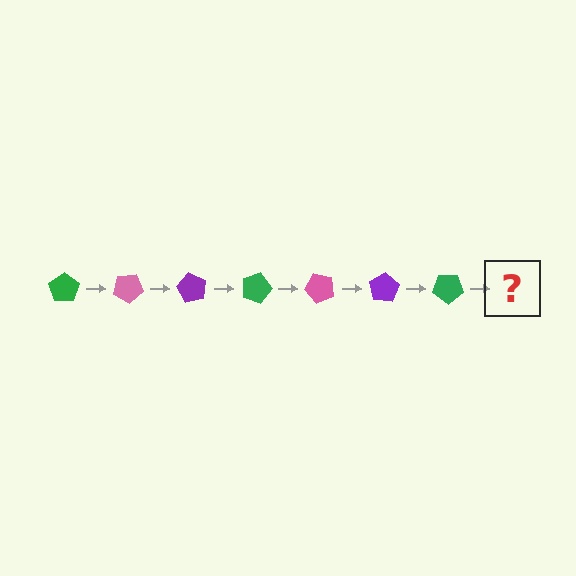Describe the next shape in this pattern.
It should be a pink pentagon, rotated 210 degrees from the start.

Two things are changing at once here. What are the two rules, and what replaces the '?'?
The two rules are that it rotates 30 degrees each step and the color cycles through green, pink, and purple. The '?' should be a pink pentagon, rotated 210 degrees from the start.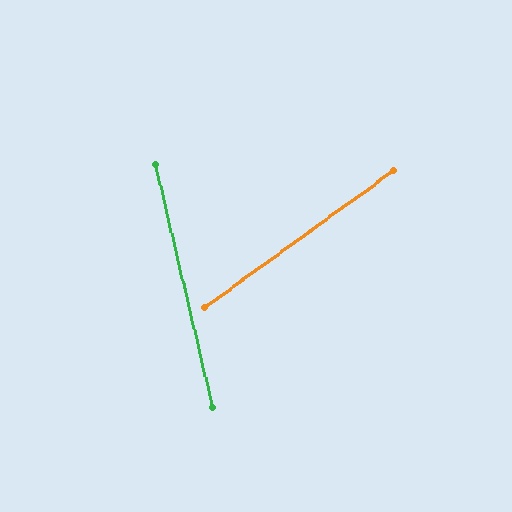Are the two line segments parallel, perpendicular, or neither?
Neither parallel nor perpendicular — they differ by about 67°.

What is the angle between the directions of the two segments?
Approximately 67 degrees.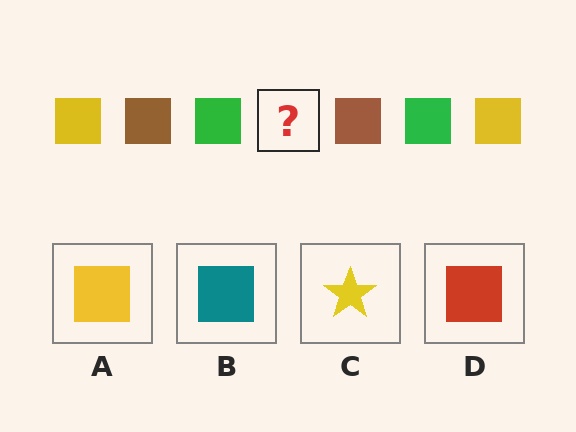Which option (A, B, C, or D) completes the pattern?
A.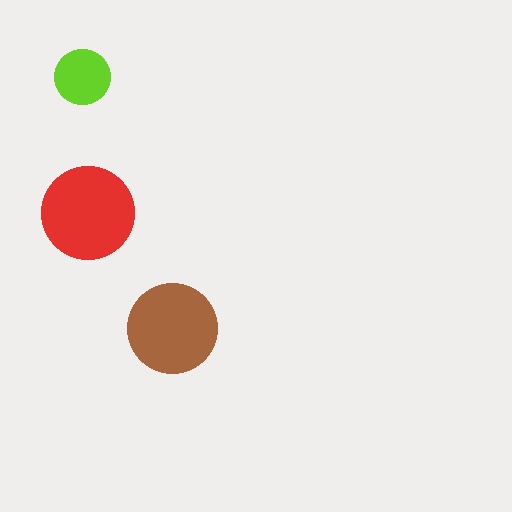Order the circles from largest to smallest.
the red one, the brown one, the lime one.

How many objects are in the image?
There are 3 objects in the image.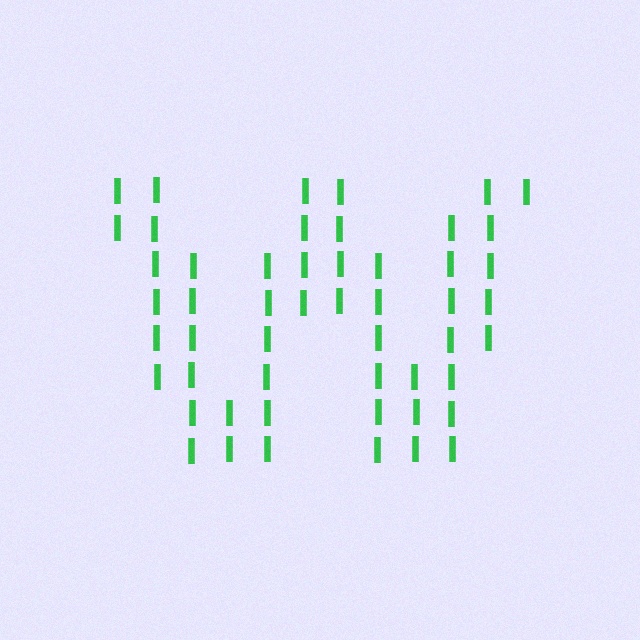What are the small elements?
The small elements are letter I's.